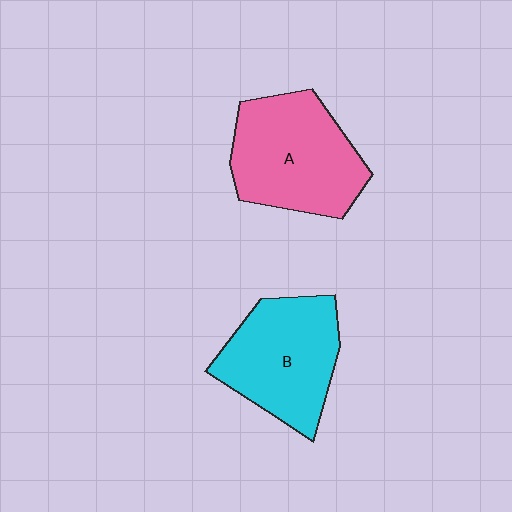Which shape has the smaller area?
Shape B (cyan).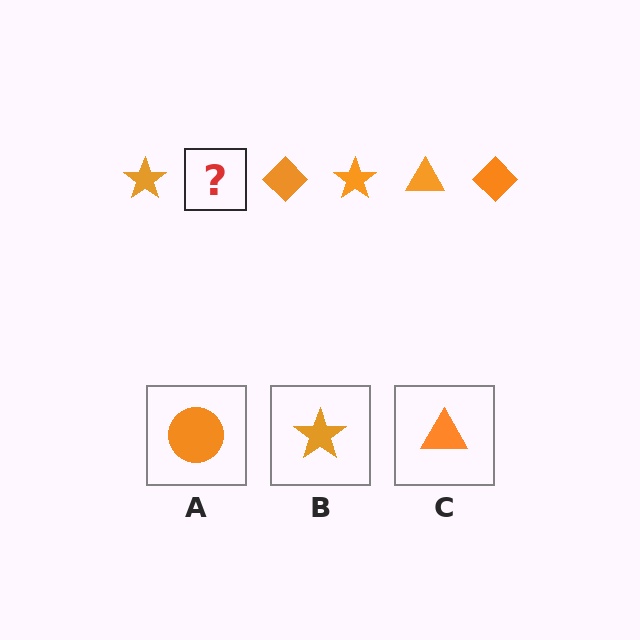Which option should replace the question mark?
Option C.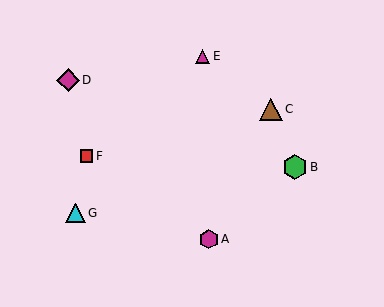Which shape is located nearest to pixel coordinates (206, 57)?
The magenta triangle (labeled E) at (203, 56) is nearest to that location.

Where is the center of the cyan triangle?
The center of the cyan triangle is at (76, 213).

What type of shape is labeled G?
Shape G is a cyan triangle.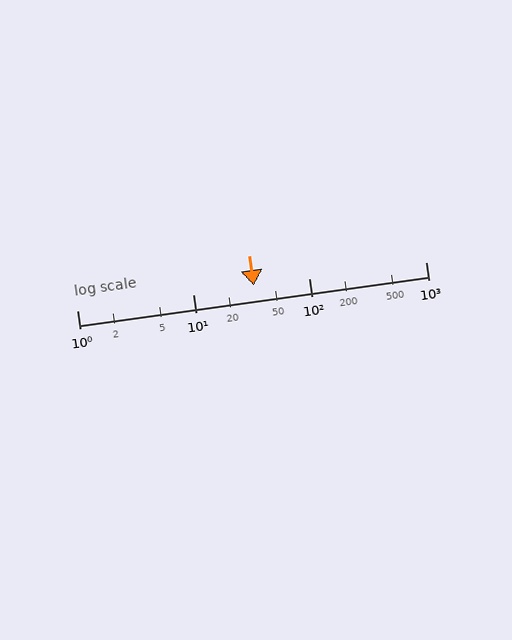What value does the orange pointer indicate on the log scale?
The pointer indicates approximately 33.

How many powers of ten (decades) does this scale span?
The scale spans 3 decades, from 1 to 1000.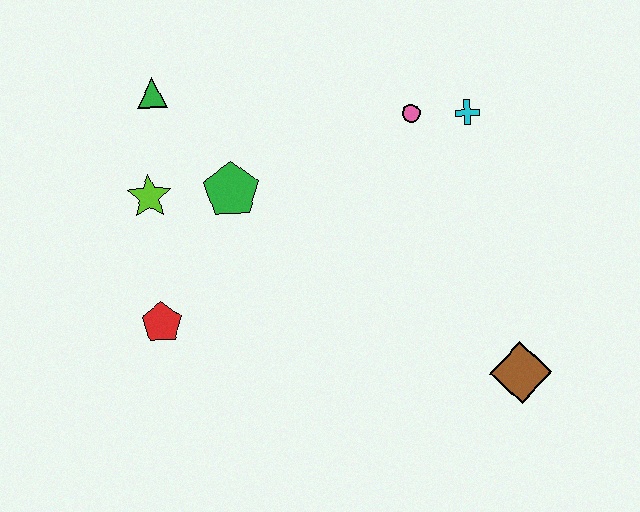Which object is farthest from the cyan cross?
The red pentagon is farthest from the cyan cross.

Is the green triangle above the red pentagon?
Yes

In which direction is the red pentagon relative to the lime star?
The red pentagon is below the lime star.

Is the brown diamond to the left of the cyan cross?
No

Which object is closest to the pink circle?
The cyan cross is closest to the pink circle.